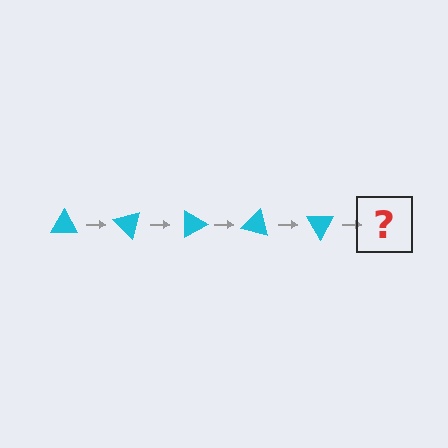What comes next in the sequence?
The next element should be a cyan triangle rotated 225 degrees.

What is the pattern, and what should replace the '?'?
The pattern is that the triangle rotates 45 degrees each step. The '?' should be a cyan triangle rotated 225 degrees.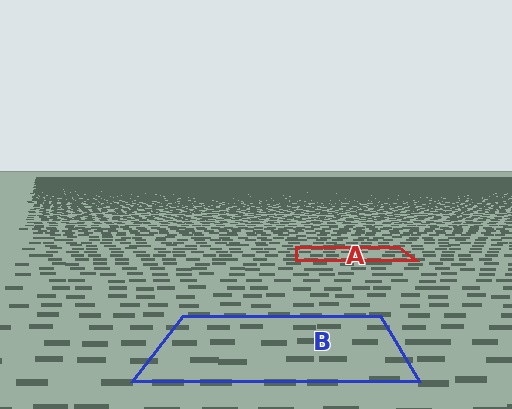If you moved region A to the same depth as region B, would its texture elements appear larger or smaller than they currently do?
They would appear larger. At a closer depth, the same texture elements are projected at a bigger on-screen size.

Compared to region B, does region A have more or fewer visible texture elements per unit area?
Region A has more texture elements per unit area — they are packed more densely because it is farther away.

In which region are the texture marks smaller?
The texture marks are smaller in region A, because it is farther away.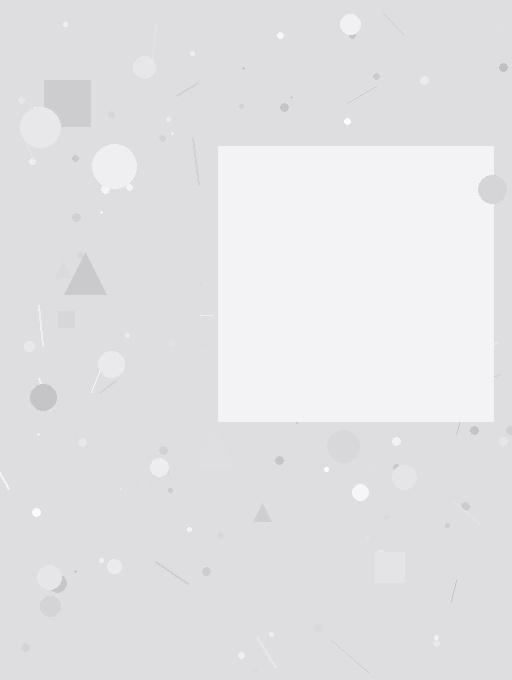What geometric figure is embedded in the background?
A square is embedded in the background.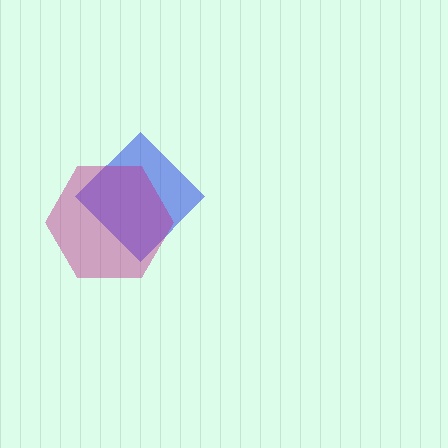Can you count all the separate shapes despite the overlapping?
Yes, there are 2 separate shapes.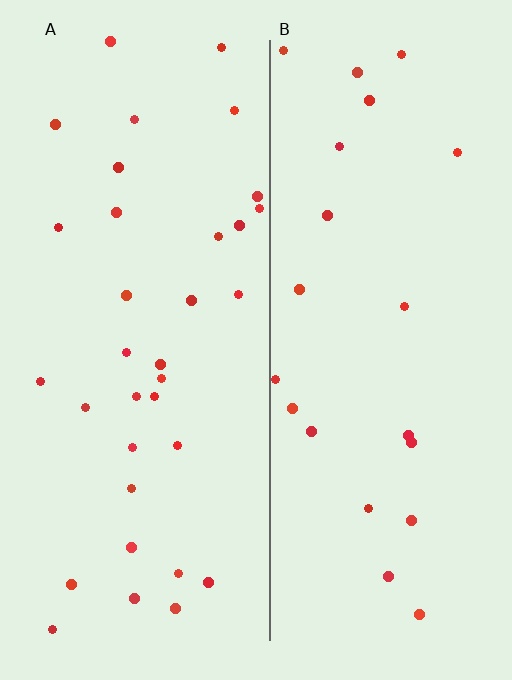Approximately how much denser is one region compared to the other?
Approximately 1.6× — region A over region B.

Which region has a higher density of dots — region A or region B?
A (the left).